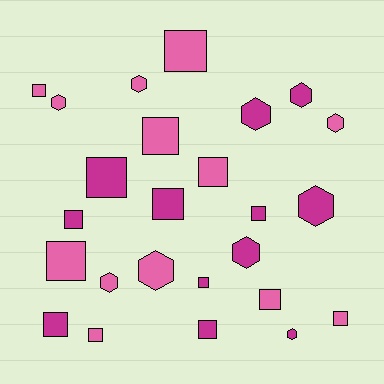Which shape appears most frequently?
Square, with 15 objects.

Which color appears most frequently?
Pink, with 13 objects.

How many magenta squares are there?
There are 7 magenta squares.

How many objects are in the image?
There are 25 objects.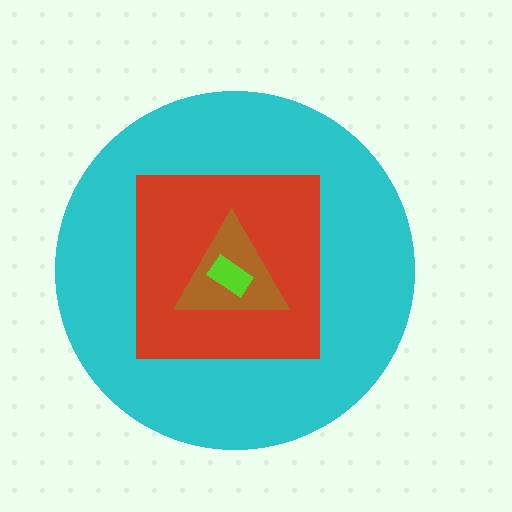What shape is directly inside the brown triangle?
The lime rectangle.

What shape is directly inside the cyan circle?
The red square.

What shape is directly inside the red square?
The brown triangle.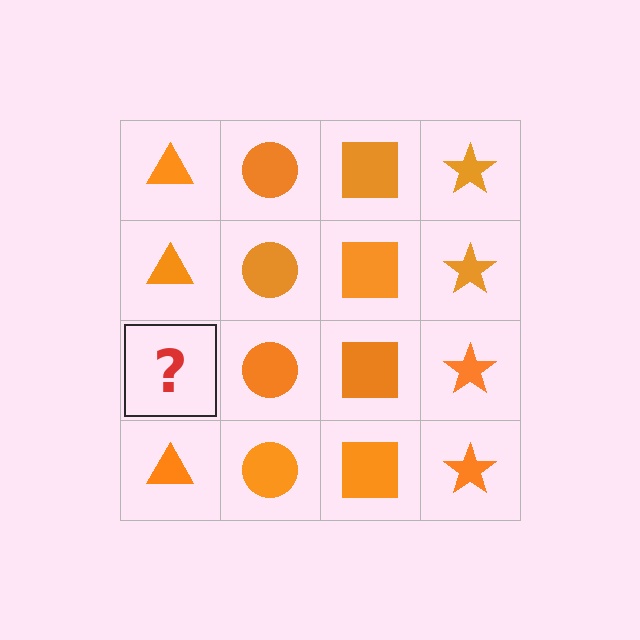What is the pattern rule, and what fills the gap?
The rule is that each column has a consistent shape. The gap should be filled with an orange triangle.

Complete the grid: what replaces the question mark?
The question mark should be replaced with an orange triangle.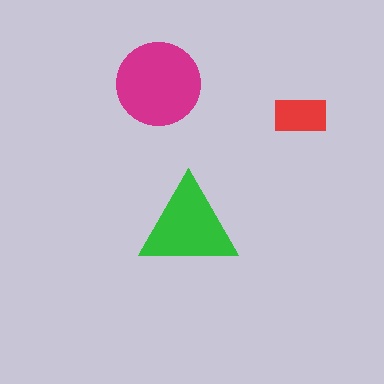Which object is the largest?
The magenta circle.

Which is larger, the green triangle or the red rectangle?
The green triangle.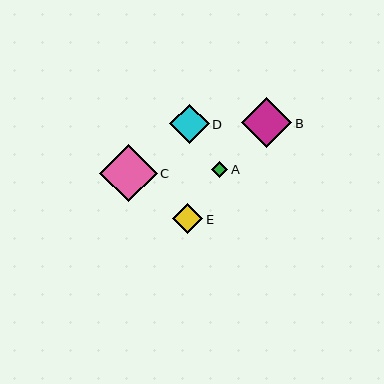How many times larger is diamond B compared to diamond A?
Diamond B is approximately 3.0 times the size of diamond A.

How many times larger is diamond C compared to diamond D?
Diamond C is approximately 1.5 times the size of diamond D.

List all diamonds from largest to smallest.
From largest to smallest: C, B, D, E, A.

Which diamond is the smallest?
Diamond A is the smallest with a size of approximately 17 pixels.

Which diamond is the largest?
Diamond C is the largest with a size of approximately 58 pixels.